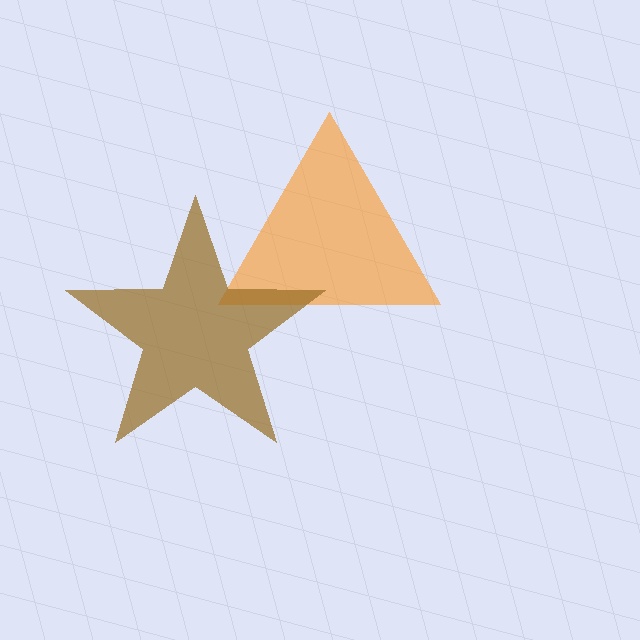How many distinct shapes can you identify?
There are 2 distinct shapes: an orange triangle, a brown star.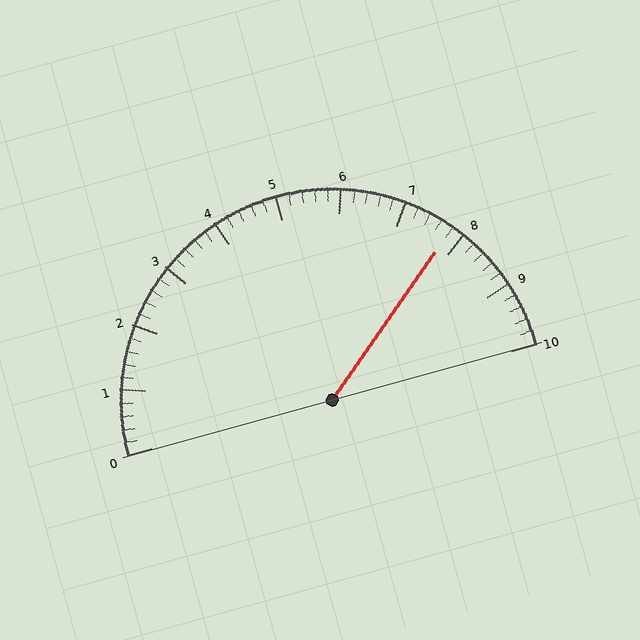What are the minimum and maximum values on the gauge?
The gauge ranges from 0 to 10.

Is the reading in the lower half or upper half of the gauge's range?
The reading is in the upper half of the range (0 to 10).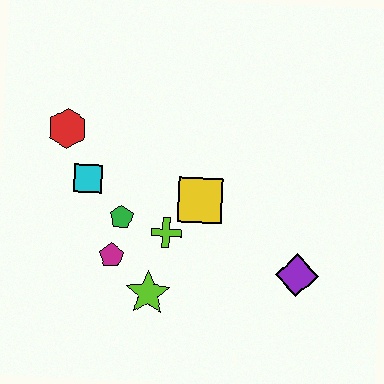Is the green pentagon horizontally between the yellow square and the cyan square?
Yes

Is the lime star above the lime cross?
No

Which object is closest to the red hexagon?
The cyan square is closest to the red hexagon.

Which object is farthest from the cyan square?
The purple diamond is farthest from the cyan square.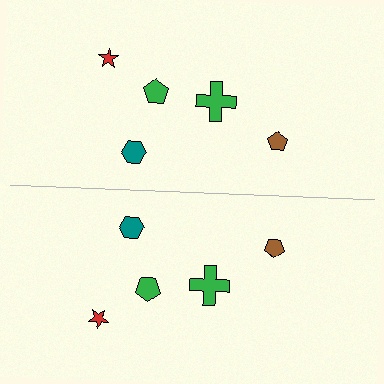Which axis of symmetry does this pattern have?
The pattern has a horizontal axis of symmetry running through the center of the image.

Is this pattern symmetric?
Yes, this pattern has bilateral (reflection) symmetry.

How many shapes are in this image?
There are 10 shapes in this image.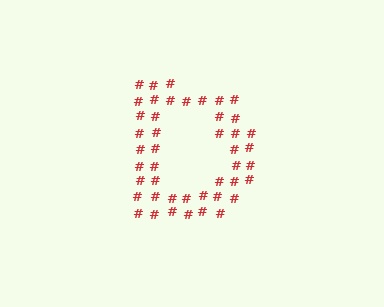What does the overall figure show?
The overall figure shows the letter D.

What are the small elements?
The small elements are hash symbols.